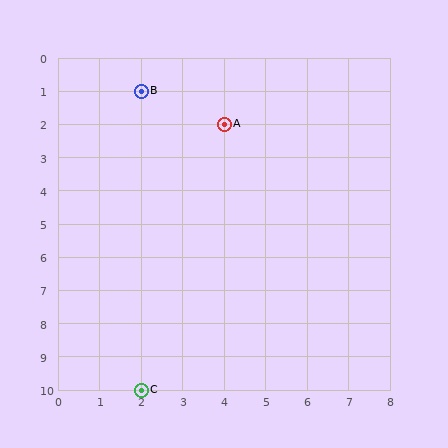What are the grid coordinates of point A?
Point A is at grid coordinates (4, 2).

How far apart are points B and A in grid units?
Points B and A are 2 columns and 1 row apart (about 2.2 grid units diagonally).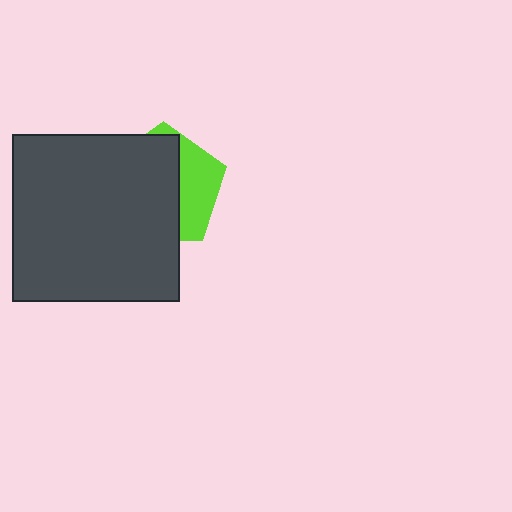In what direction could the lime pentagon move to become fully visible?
The lime pentagon could move right. That would shift it out from behind the dark gray square entirely.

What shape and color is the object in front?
The object in front is a dark gray square.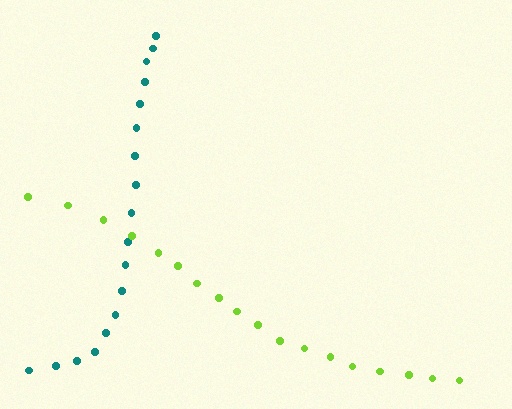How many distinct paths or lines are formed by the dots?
There are 2 distinct paths.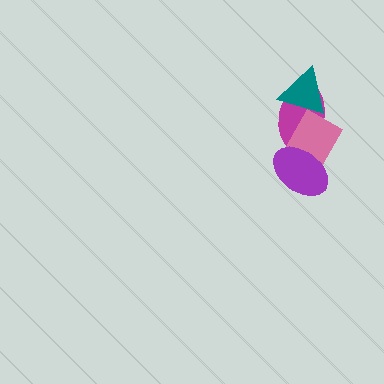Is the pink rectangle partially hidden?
Yes, it is partially covered by another shape.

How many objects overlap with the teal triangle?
2 objects overlap with the teal triangle.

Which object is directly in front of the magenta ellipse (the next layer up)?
The teal triangle is directly in front of the magenta ellipse.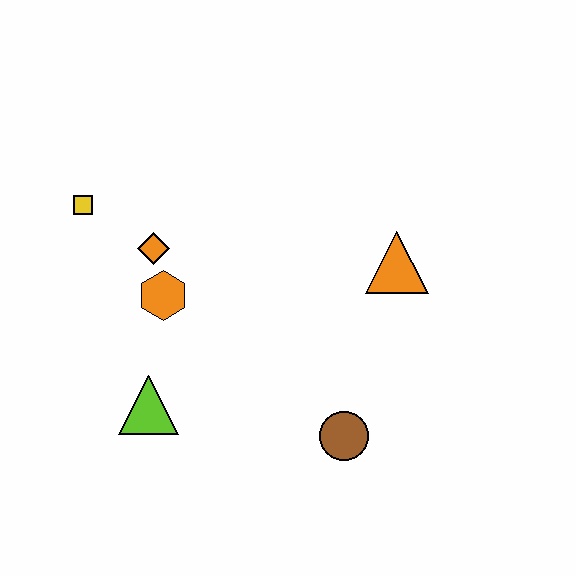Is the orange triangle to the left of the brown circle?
No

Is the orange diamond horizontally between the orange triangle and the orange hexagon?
No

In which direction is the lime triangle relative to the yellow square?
The lime triangle is below the yellow square.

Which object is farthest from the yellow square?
The brown circle is farthest from the yellow square.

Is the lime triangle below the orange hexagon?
Yes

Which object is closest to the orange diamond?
The orange hexagon is closest to the orange diamond.